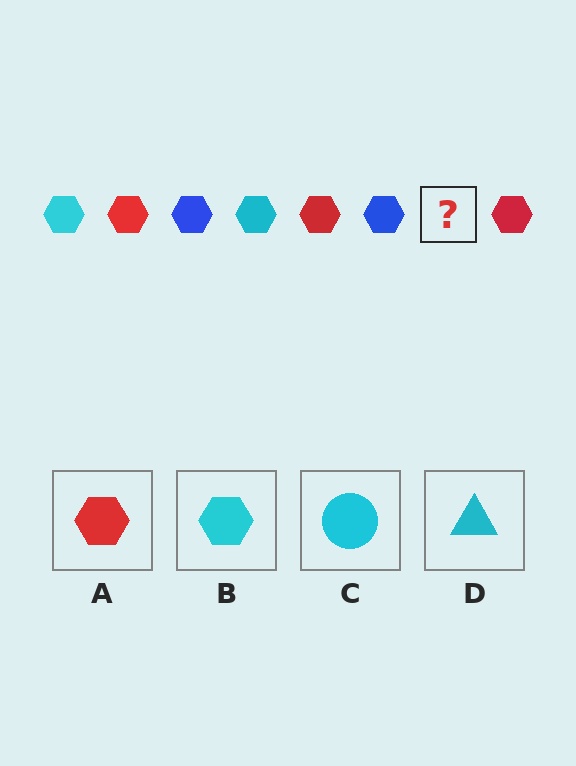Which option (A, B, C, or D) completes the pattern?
B.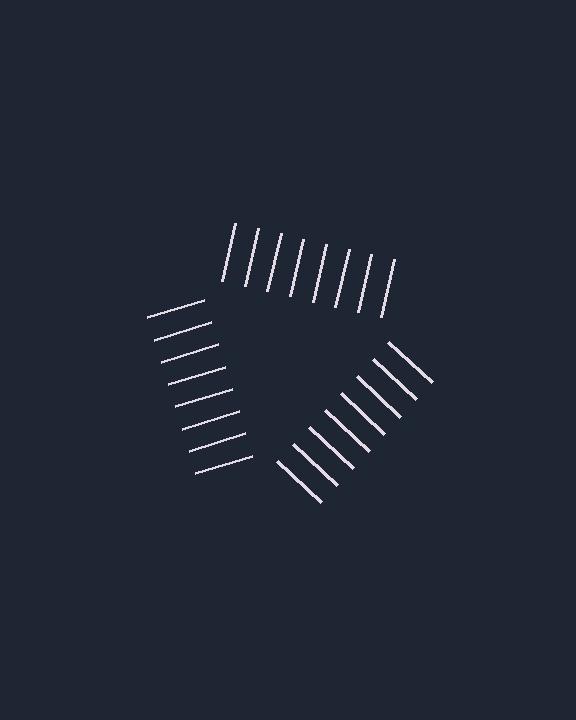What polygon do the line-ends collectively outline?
An illusory triangle — the line segments terminate on its edges but no continuous stroke is drawn.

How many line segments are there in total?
24 — 8 along each of the 3 edges.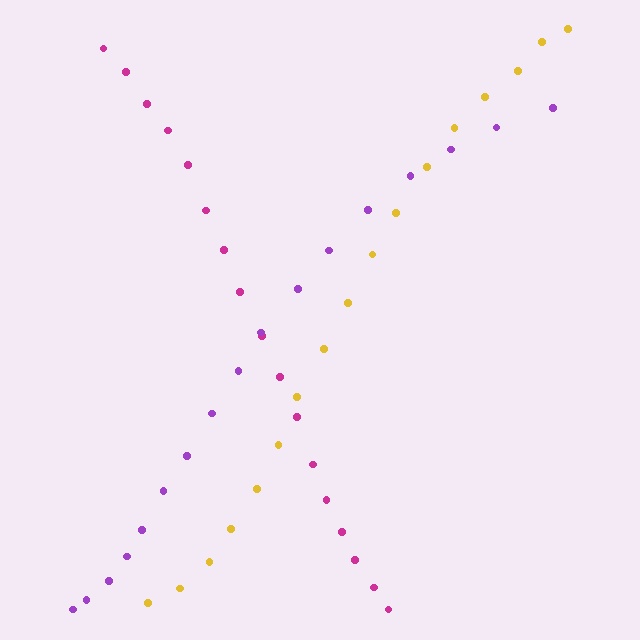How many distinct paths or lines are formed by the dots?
There are 3 distinct paths.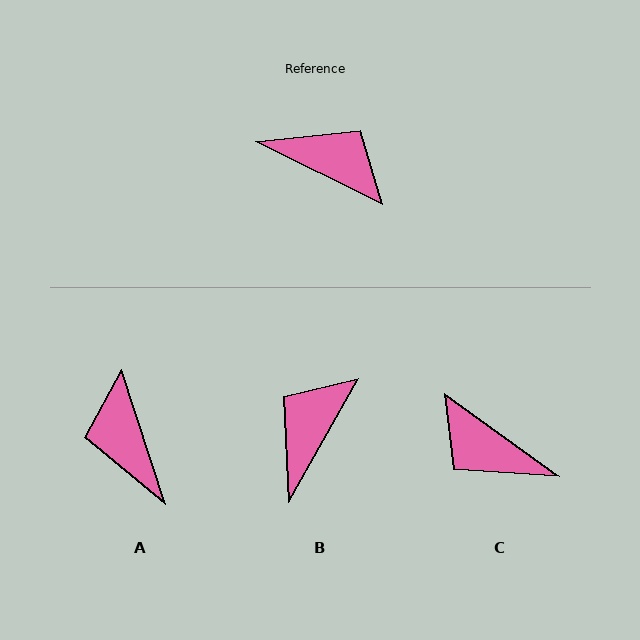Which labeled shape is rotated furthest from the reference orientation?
C, about 170 degrees away.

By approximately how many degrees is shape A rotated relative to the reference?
Approximately 135 degrees counter-clockwise.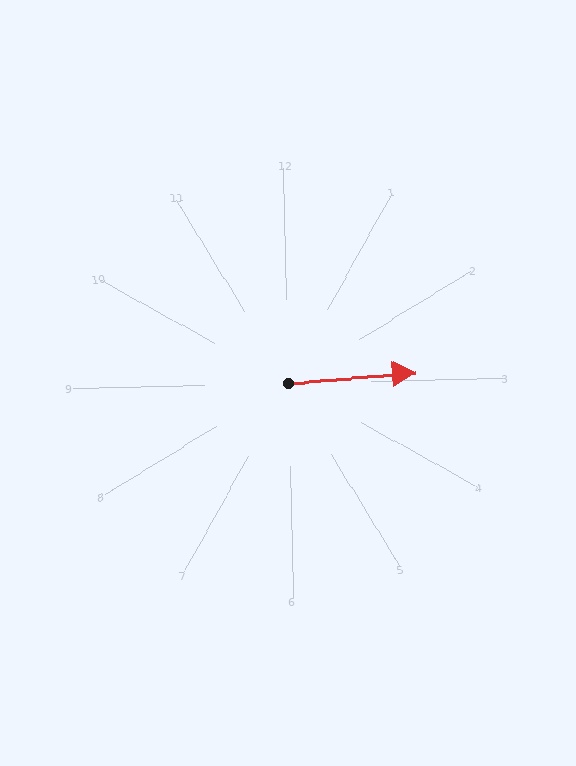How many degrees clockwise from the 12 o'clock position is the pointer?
Approximately 86 degrees.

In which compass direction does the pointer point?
East.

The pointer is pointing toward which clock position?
Roughly 3 o'clock.